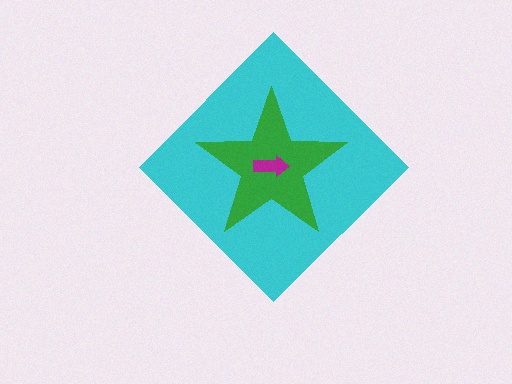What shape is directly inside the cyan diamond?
The green star.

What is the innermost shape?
The magenta arrow.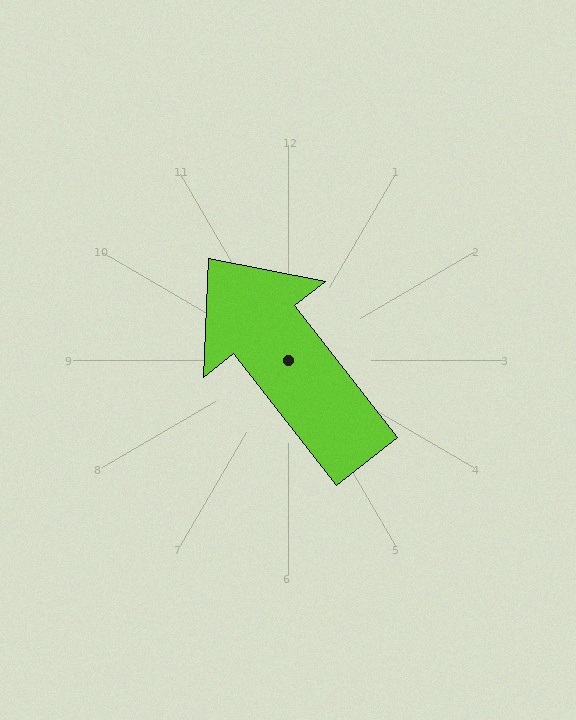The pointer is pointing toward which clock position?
Roughly 11 o'clock.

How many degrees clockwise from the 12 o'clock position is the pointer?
Approximately 322 degrees.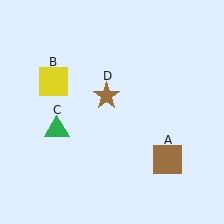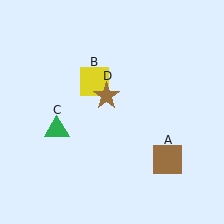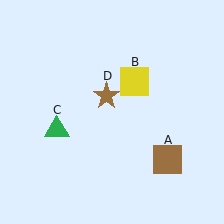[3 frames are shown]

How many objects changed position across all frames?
1 object changed position: yellow square (object B).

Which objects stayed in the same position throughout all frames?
Brown square (object A) and green triangle (object C) and brown star (object D) remained stationary.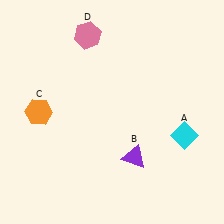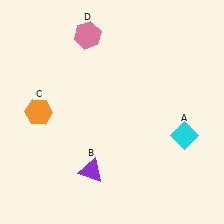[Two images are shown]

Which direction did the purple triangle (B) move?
The purple triangle (B) moved left.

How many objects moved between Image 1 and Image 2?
1 object moved between the two images.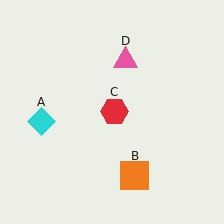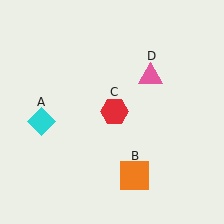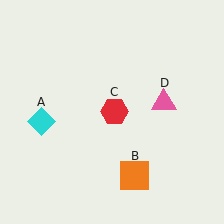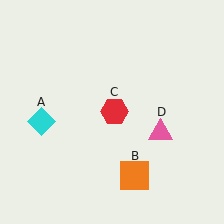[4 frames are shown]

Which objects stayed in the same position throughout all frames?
Cyan diamond (object A) and orange square (object B) and red hexagon (object C) remained stationary.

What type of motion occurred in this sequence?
The pink triangle (object D) rotated clockwise around the center of the scene.